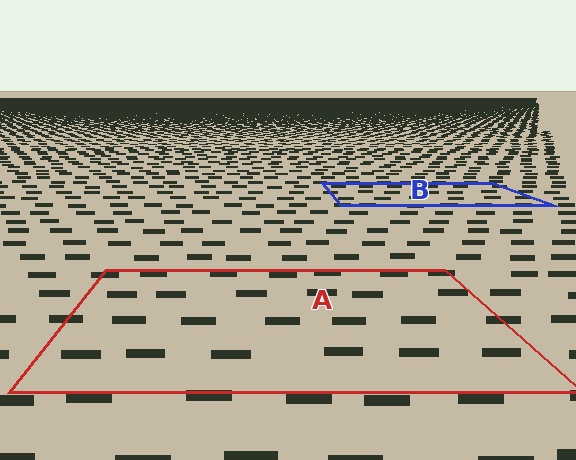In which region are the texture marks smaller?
The texture marks are smaller in region B, because it is farther away.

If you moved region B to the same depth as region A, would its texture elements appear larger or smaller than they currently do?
They would appear larger. At a closer depth, the same texture elements are projected at a bigger on-screen size.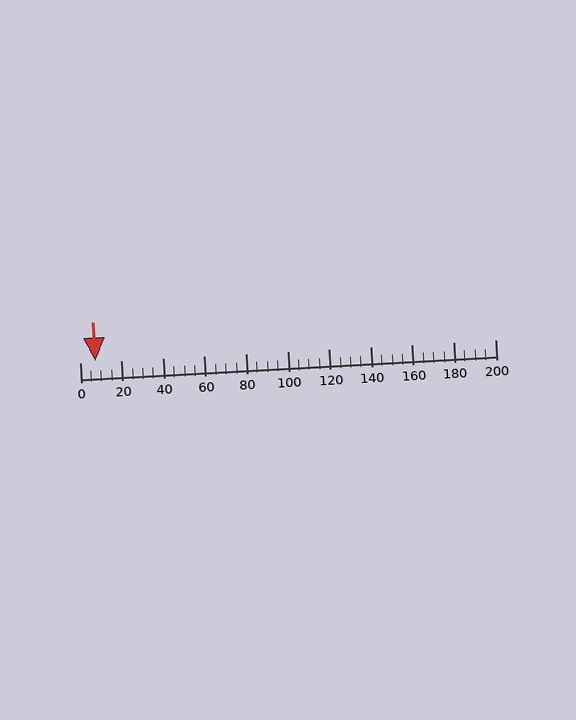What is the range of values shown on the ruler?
The ruler shows values from 0 to 200.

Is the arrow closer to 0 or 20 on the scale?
The arrow is closer to 0.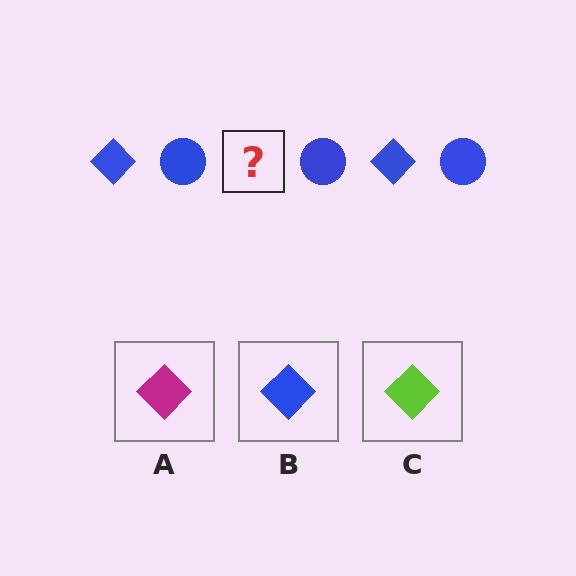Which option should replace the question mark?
Option B.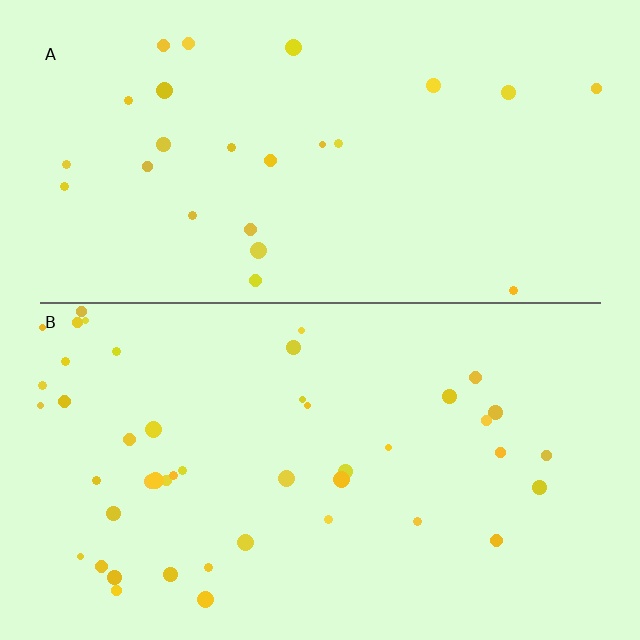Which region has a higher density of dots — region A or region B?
B (the bottom).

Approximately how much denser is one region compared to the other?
Approximately 1.9× — region B over region A.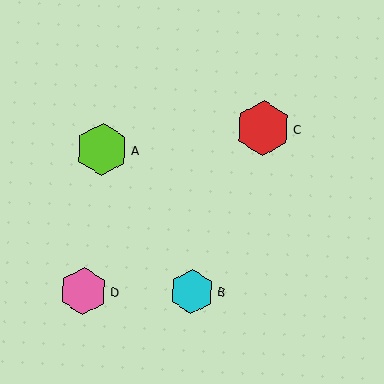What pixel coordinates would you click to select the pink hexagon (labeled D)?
Click at (84, 291) to select the pink hexagon D.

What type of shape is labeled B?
Shape B is a cyan hexagon.